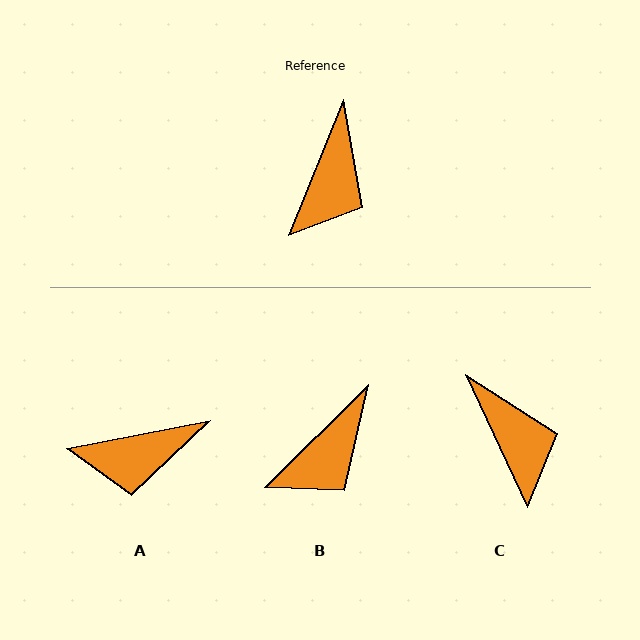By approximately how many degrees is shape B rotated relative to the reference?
Approximately 23 degrees clockwise.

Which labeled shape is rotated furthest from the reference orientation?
A, about 57 degrees away.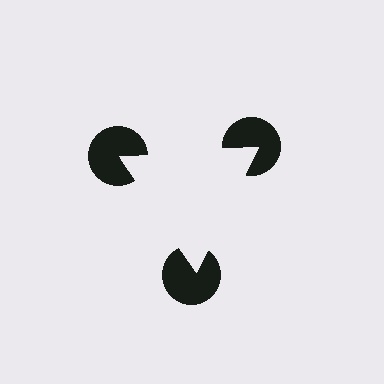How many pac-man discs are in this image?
There are 3 — one at each vertex of the illusory triangle.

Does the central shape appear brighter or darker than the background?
It typically appears slightly brighter than the background, even though no actual brightness change is drawn.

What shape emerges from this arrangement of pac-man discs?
An illusory triangle — its edges are inferred from the aligned wedge cuts in the pac-man discs, not physically drawn.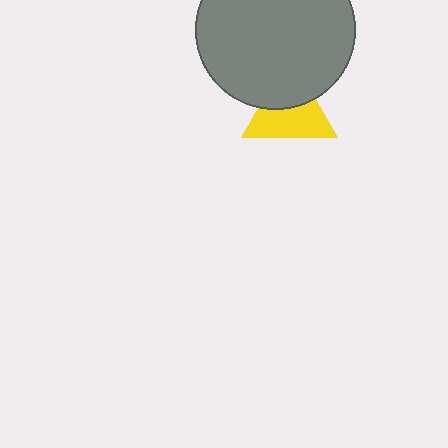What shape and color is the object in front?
The object in front is a gray circle.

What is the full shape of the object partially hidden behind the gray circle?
The partially hidden object is a yellow triangle.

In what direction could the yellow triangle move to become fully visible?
The yellow triangle could move down. That would shift it out from behind the gray circle entirely.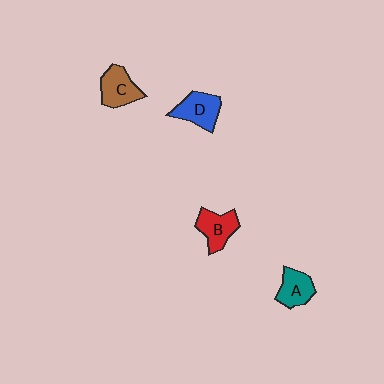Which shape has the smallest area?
Shape A (teal).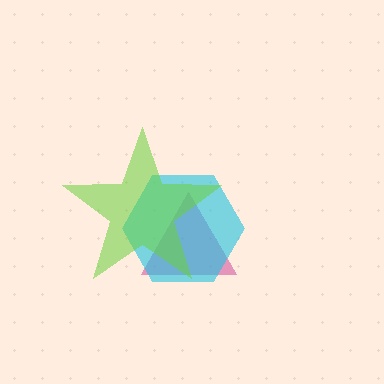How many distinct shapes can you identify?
There are 3 distinct shapes: a magenta triangle, a cyan hexagon, a lime star.